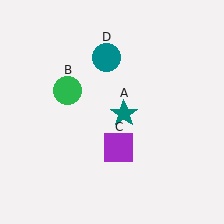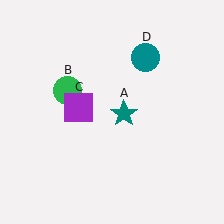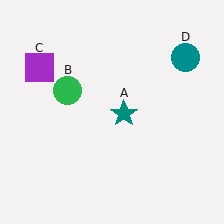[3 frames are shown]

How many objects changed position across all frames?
2 objects changed position: purple square (object C), teal circle (object D).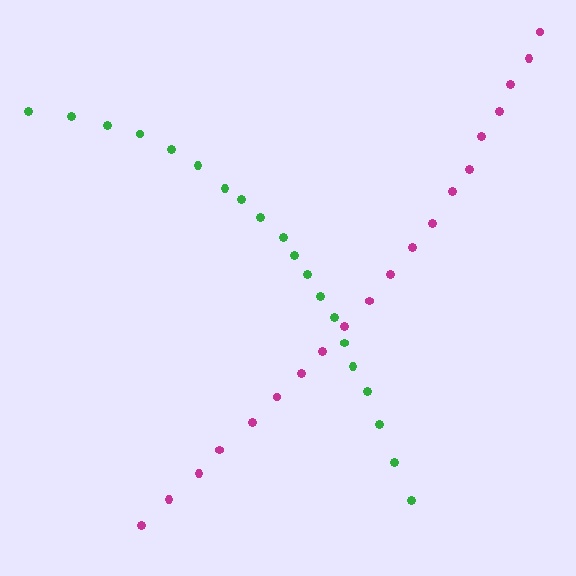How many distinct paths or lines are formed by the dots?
There are 2 distinct paths.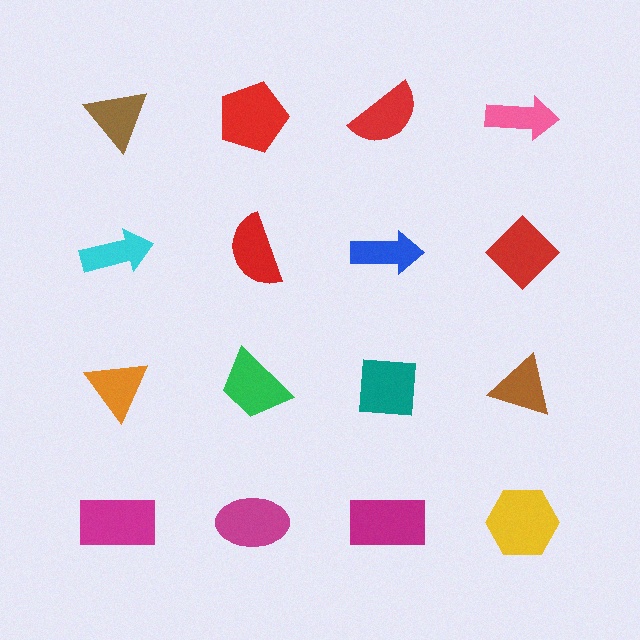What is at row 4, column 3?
A magenta rectangle.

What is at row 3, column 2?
A green trapezoid.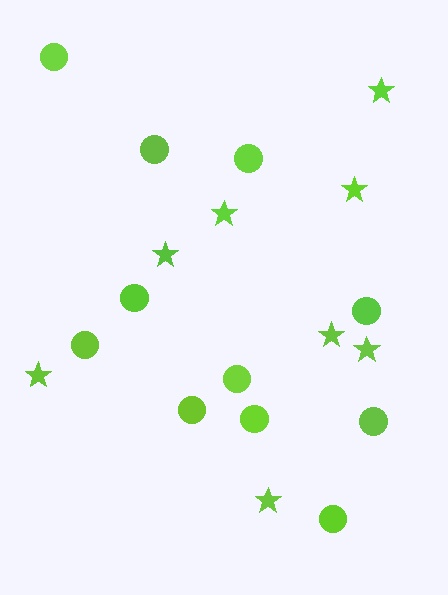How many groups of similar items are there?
There are 2 groups: one group of circles (11) and one group of stars (8).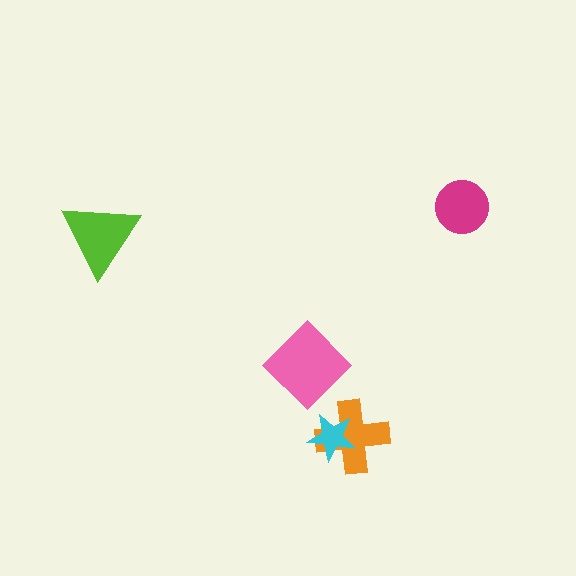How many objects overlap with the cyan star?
1 object overlaps with the cyan star.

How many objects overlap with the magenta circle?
0 objects overlap with the magenta circle.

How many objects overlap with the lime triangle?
0 objects overlap with the lime triangle.